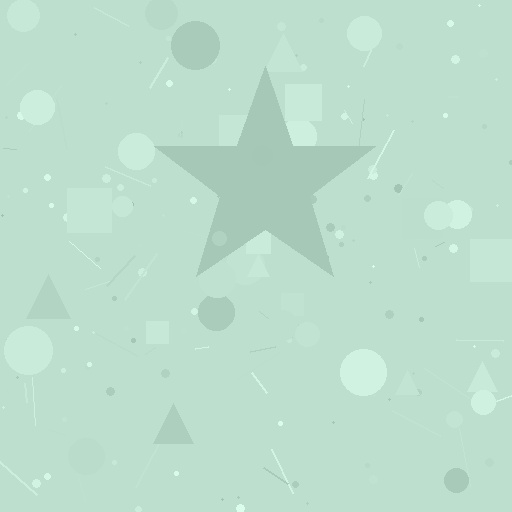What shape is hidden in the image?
A star is hidden in the image.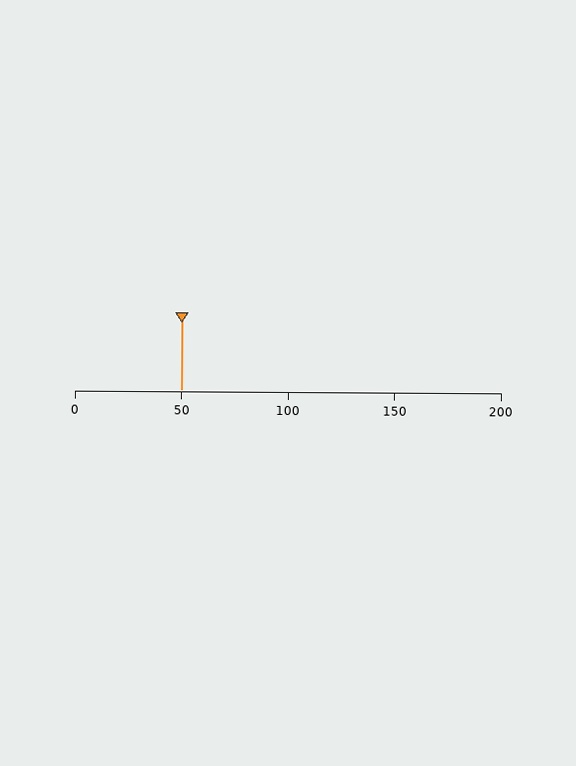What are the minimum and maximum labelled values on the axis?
The axis runs from 0 to 200.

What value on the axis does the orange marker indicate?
The marker indicates approximately 50.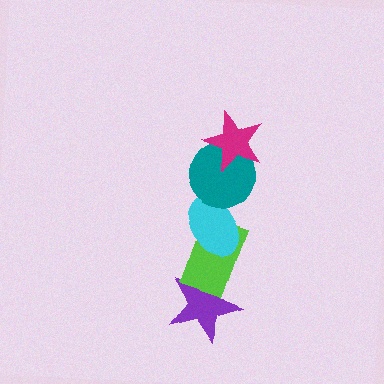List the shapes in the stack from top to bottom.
From top to bottom: the magenta star, the teal circle, the cyan ellipse, the lime rectangle, the purple star.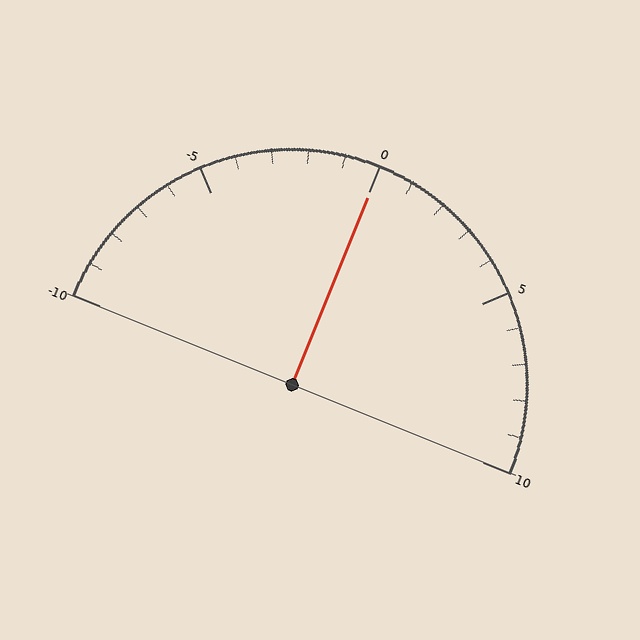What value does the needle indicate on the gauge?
The needle indicates approximately 0.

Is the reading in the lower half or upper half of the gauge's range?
The reading is in the upper half of the range (-10 to 10).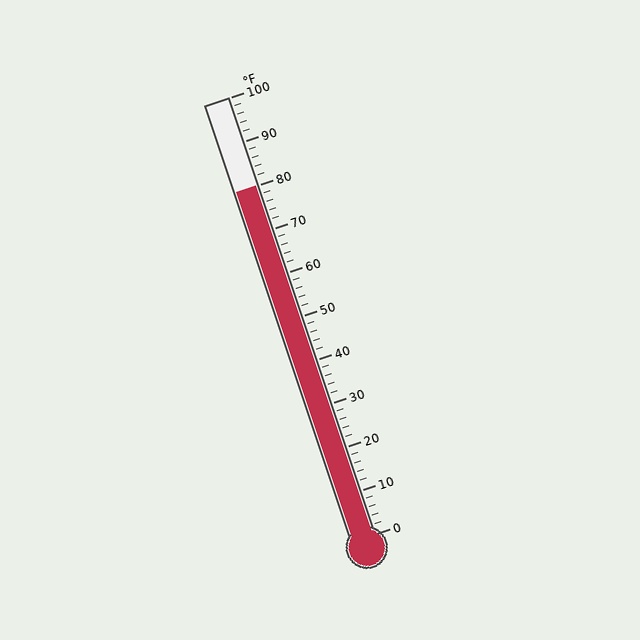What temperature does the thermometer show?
The thermometer shows approximately 80°F.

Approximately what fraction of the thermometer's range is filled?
The thermometer is filled to approximately 80% of its range.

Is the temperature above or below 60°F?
The temperature is above 60°F.